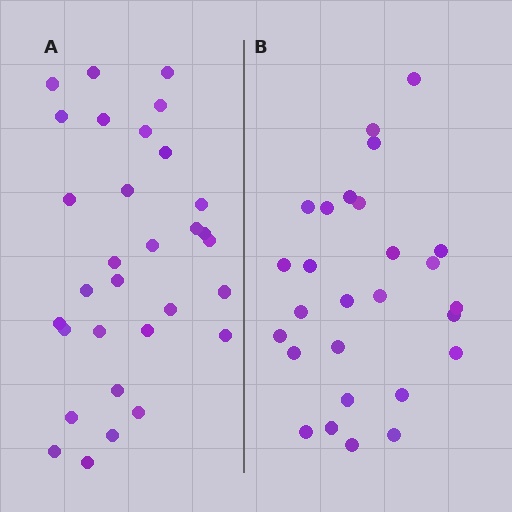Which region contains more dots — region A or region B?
Region A (the left region) has more dots.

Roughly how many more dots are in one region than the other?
Region A has about 4 more dots than region B.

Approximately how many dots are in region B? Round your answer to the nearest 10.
About 30 dots. (The exact count is 27, which rounds to 30.)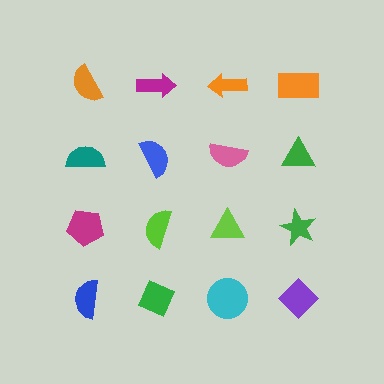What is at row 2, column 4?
A green triangle.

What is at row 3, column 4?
A green star.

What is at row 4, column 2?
A green diamond.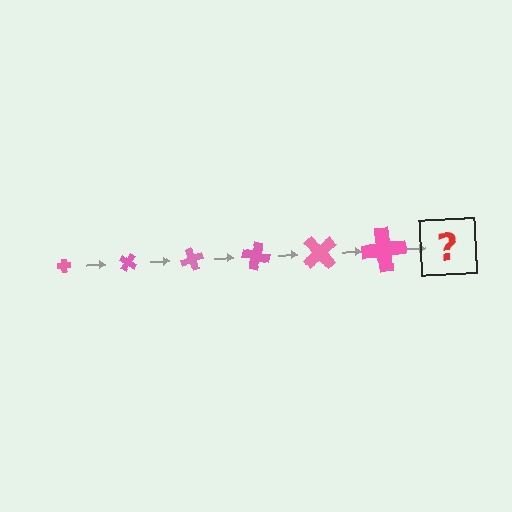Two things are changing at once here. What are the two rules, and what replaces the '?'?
The two rules are that the cross grows larger each step and it rotates 35 degrees each step. The '?' should be a cross, larger than the previous one and rotated 210 degrees from the start.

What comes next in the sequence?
The next element should be a cross, larger than the previous one and rotated 210 degrees from the start.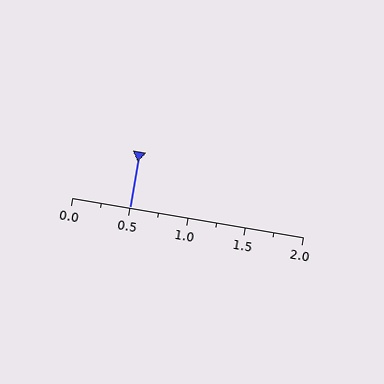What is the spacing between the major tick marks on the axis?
The major ticks are spaced 0.5 apart.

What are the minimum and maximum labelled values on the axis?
The axis runs from 0.0 to 2.0.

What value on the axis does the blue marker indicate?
The marker indicates approximately 0.5.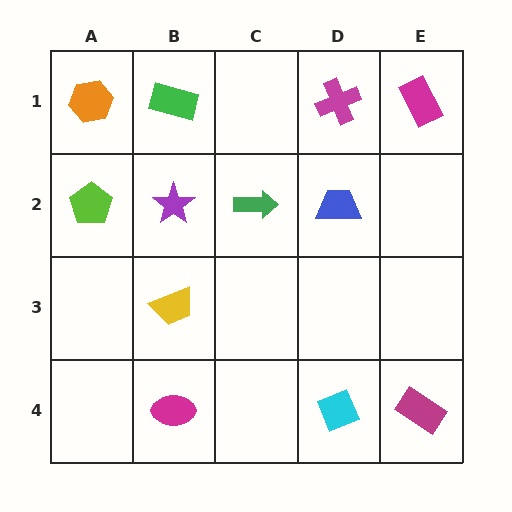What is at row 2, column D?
A blue trapezoid.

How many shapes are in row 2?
4 shapes.